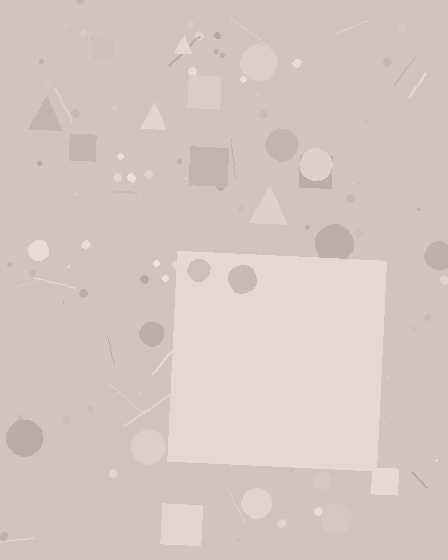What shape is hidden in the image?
A square is hidden in the image.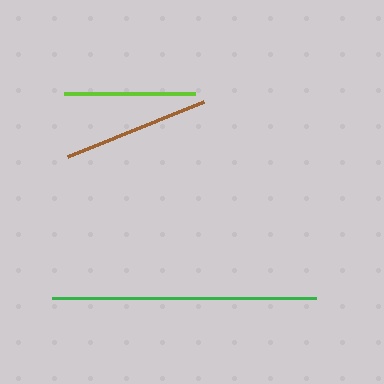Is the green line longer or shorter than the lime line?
The green line is longer than the lime line.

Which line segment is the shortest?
The lime line is the shortest at approximately 132 pixels.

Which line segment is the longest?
The green line is the longest at approximately 264 pixels.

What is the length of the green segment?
The green segment is approximately 264 pixels long.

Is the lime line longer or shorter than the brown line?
The brown line is longer than the lime line.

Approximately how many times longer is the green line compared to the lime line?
The green line is approximately 2.0 times the length of the lime line.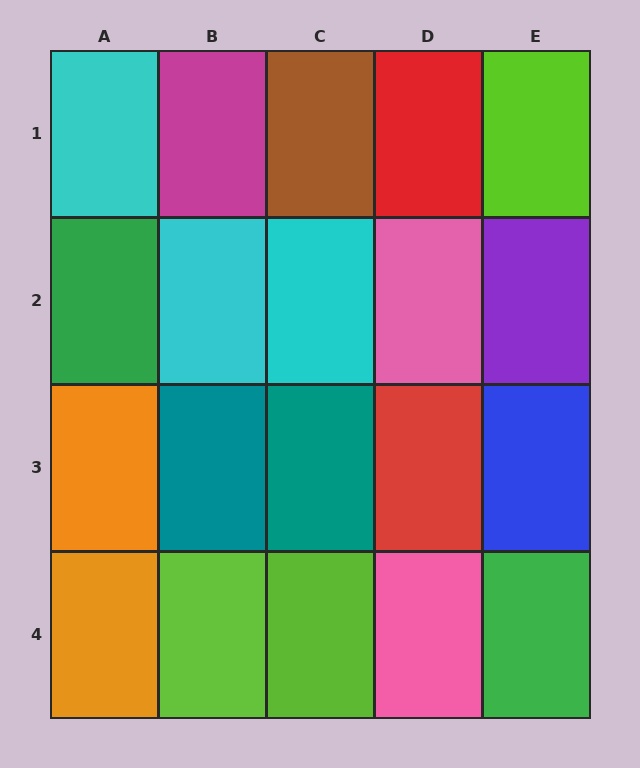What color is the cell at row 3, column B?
Teal.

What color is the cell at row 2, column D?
Pink.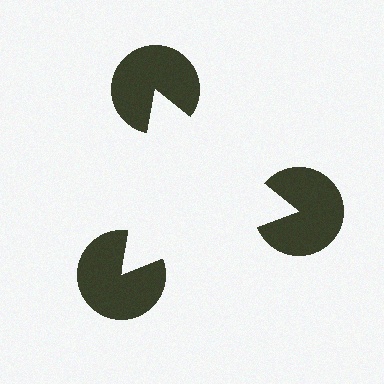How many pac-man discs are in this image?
There are 3 — one at each vertex of the illusory triangle.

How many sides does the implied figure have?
3 sides.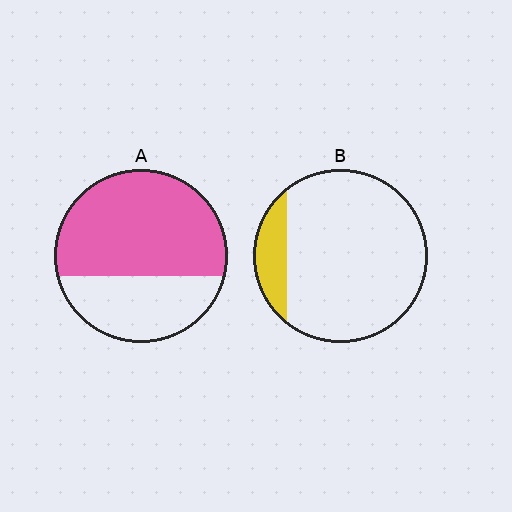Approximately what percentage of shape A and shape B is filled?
A is approximately 65% and B is approximately 15%.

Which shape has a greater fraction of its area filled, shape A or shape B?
Shape A.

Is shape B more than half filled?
No.